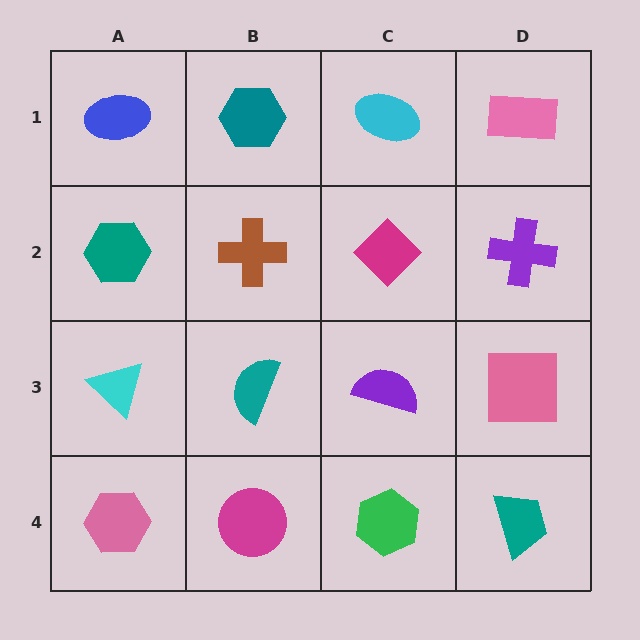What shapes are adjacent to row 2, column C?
A cyan ellipse (row 1, column C), a purple semicircle (row 3, column C), a brown cross (row 2, column B), a purple cross (row 2, column D).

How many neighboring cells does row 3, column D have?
3.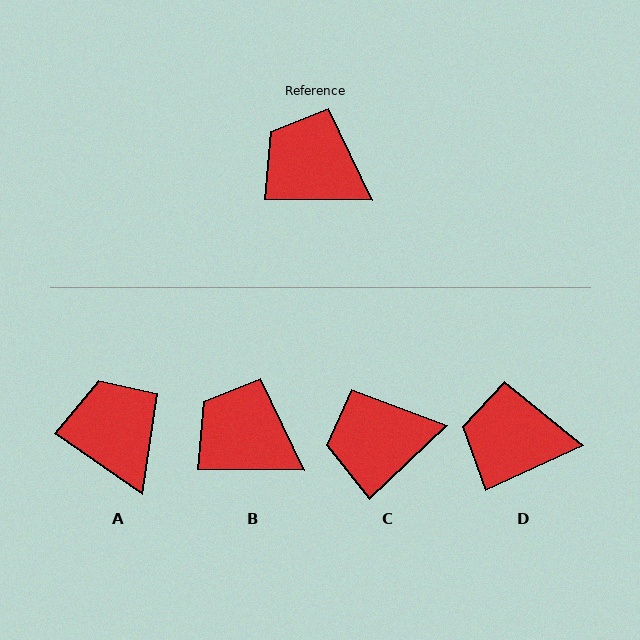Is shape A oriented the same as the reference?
No, it is off by about 34 degrees.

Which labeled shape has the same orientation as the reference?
B.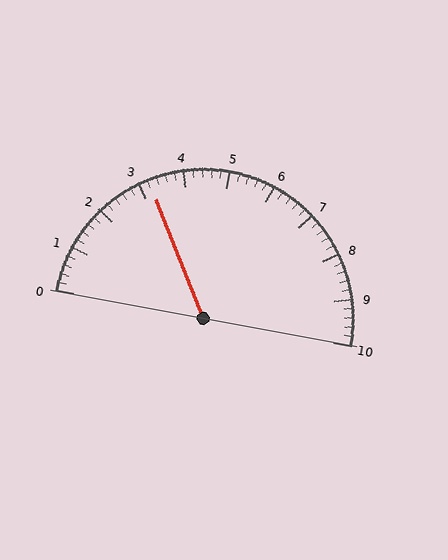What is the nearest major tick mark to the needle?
The nearest major tick mark is 3.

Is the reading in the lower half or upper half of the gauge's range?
The reading is in the lower half of the range (0 to 10).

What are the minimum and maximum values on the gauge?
The gauge ranges from 0 to 10.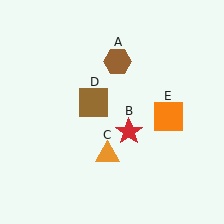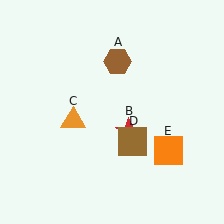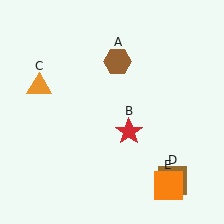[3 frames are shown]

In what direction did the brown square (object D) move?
The brown square (object D) moved down and to the right.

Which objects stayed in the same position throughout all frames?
Brown hexagon (object A) and red star (object B) remained stationary.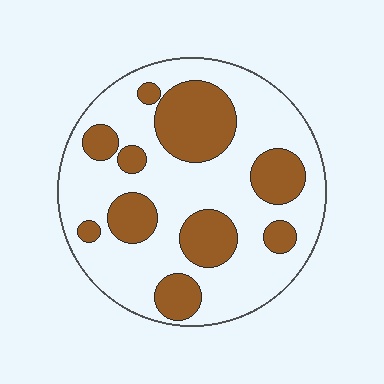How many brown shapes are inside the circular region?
10.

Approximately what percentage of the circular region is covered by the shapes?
Approximately 30%.